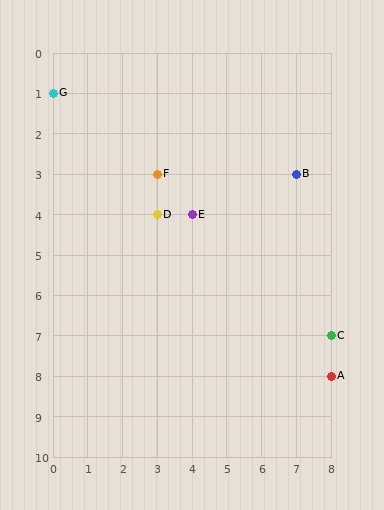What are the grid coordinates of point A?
Point A is at grid coordinates (8, 8).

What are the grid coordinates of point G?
Point G is at grid coordinates (0, 1).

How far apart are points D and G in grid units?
Points D and G are 3 columns and 3 rows apart (about 4.2 grid units diagonally).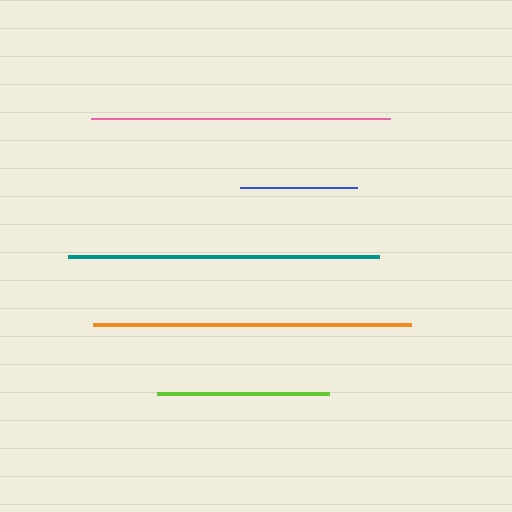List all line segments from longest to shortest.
From longest to shortest: orange, teal, pink, lime, blue.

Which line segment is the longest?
The orange line is the longest at approximately 318 pixels.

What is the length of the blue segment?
The blue segment is approximately 117 pixels long.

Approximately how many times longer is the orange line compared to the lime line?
The orange line is approximately 1.9 times the length of the lime line.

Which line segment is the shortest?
The blue line is the shortest at approximately 117 pixels.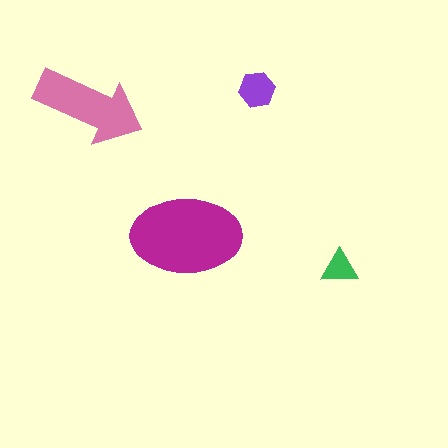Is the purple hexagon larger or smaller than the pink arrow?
Smaller.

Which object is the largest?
The magenta ellipse.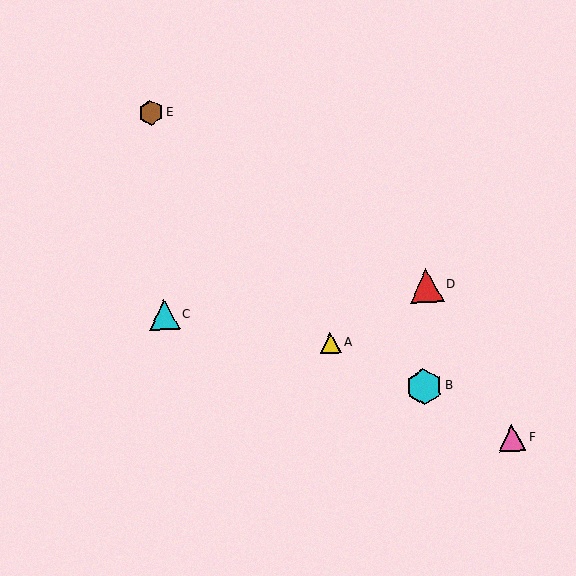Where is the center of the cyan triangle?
The center of the cyan triangle is at (164, 315).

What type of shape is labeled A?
Shape A is a yellow triangle.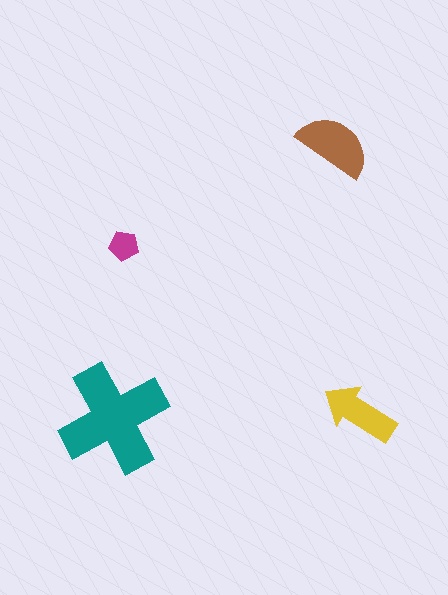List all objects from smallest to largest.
The magenta pentagon, the yellow arrow, the brown semicircle, the teal cross.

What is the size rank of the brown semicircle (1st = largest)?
2nd.